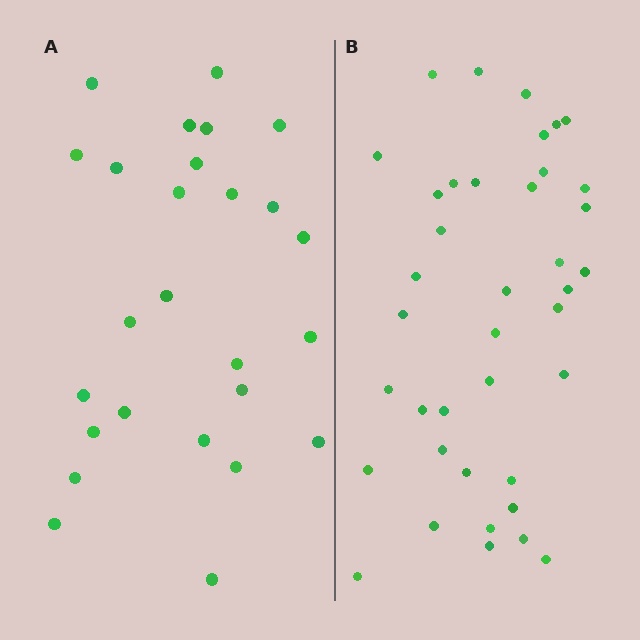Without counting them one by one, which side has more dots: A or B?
Region B (the right region) has more dots.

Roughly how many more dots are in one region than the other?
Region B has approximately 15 more dots than region A.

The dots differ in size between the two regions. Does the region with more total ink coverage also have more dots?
No. Region A has more total ink coverage because its dots are larger, but region B actually contains more individual dots. Total area can be misleading — the number of items is what matters here.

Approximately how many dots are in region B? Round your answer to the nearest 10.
About 40 dots. (The exact count is 39, which rounds to 40.)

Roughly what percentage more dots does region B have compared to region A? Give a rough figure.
About 50% more.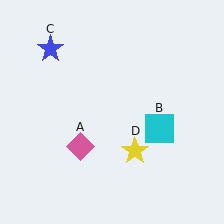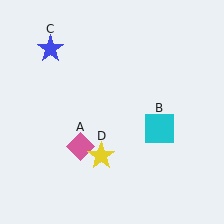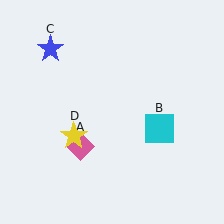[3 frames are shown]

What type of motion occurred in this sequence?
The yellow star (object D) rotated clockwise around the center of the scene.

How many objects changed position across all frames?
1 object changed position: yellow star (object D).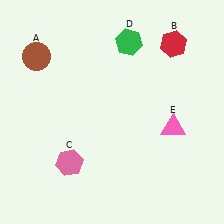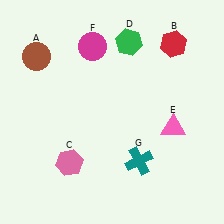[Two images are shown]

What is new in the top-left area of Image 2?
A magenta circle (F) was added in the top-left area of Image 2.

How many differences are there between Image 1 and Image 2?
There are 2 differences between the two images.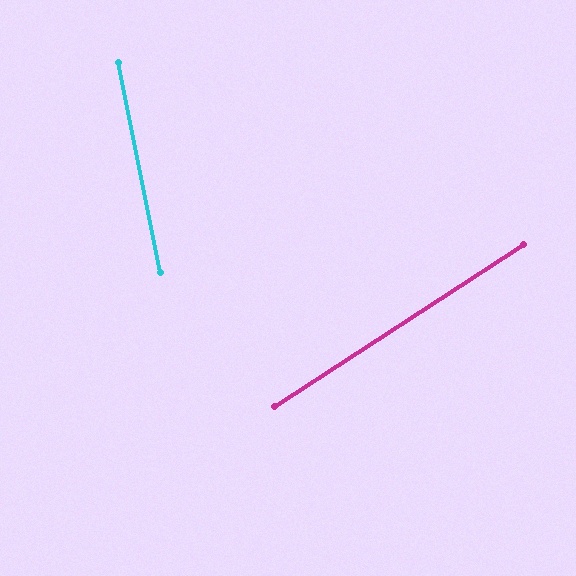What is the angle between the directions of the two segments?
Approximately 68 degrees.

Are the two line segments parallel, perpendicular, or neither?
Neither parallel nor perpendicular — they differ by about 68°.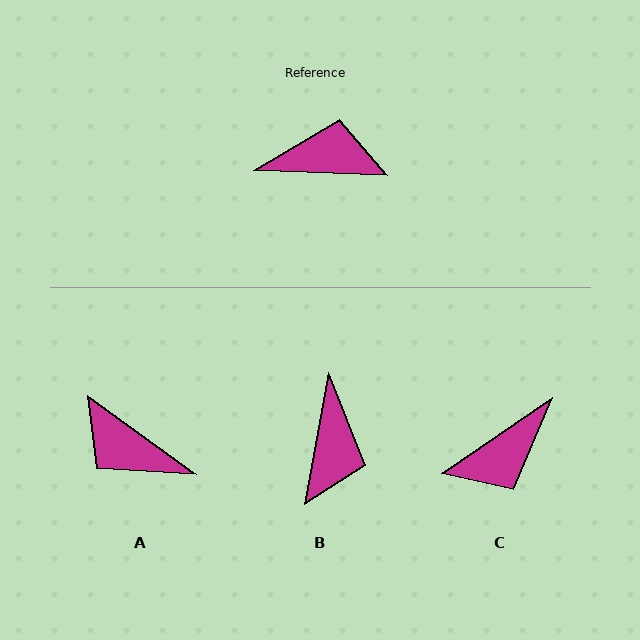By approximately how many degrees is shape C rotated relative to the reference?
Approximately 144 degrees clockwise.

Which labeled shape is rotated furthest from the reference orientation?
A, about 146 degrees away.